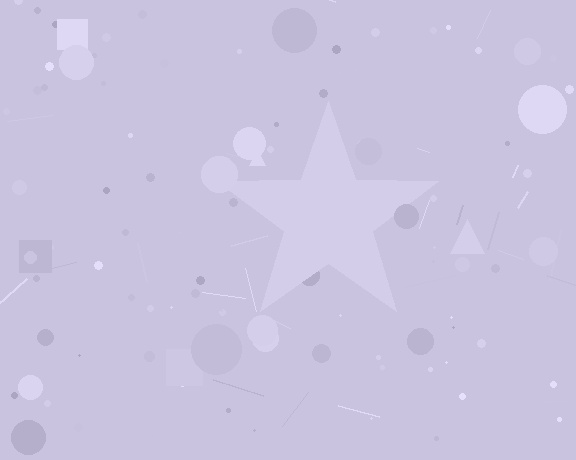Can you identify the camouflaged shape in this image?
The camouflaged shape is a star.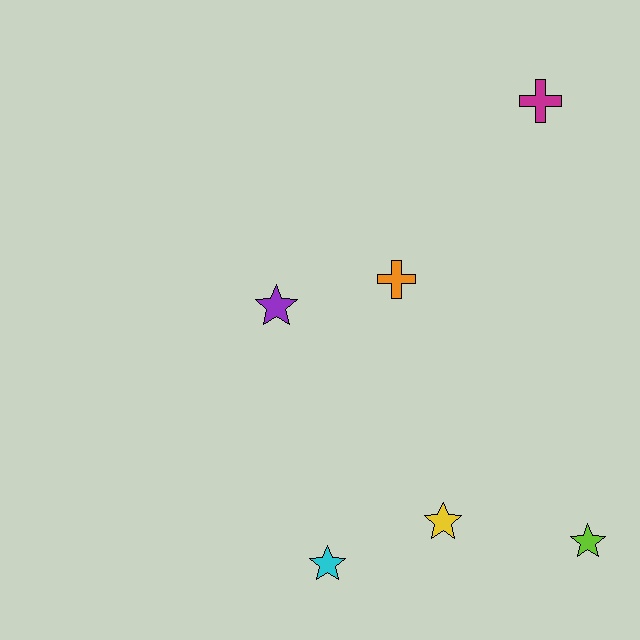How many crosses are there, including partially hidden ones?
There are 2 crosses.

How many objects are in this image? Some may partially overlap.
There are 6 objects.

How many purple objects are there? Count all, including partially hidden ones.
There is 1 purple object.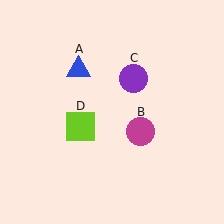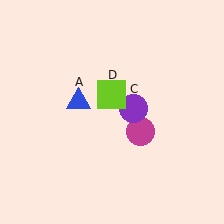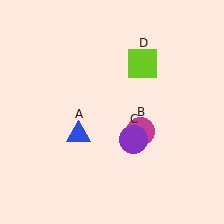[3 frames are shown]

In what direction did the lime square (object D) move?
The lime square (object D) moved up and to the right.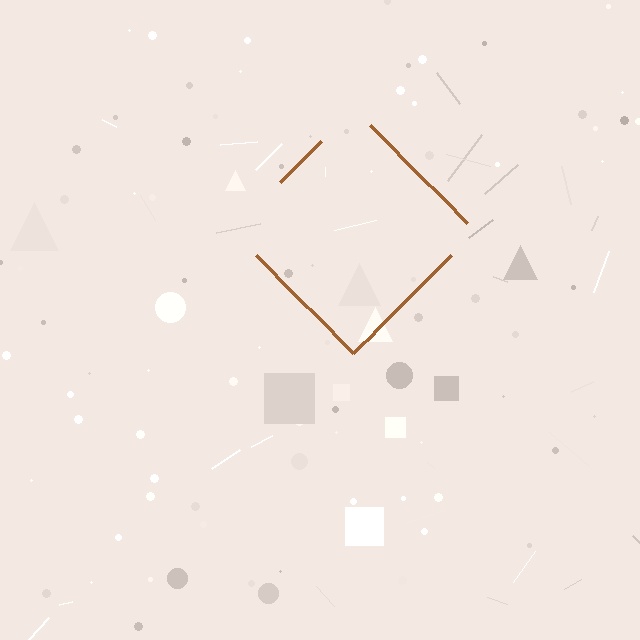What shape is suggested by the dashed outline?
The dashed outline suggests a diamond.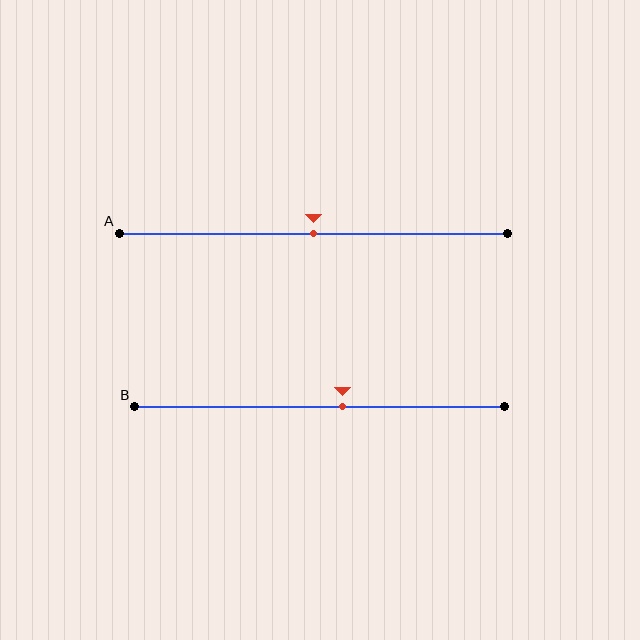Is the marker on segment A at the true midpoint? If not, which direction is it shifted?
Yes, the marker on segment A is at the true midpoint.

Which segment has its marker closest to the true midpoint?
Segment A has its marker closest to the true midpoint.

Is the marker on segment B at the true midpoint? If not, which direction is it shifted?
No, the marker on segment B is shifted to the right by about 6% of the segment length.